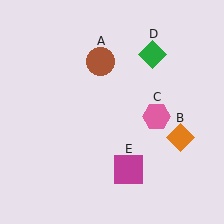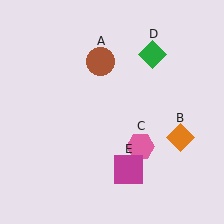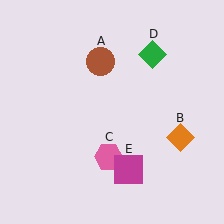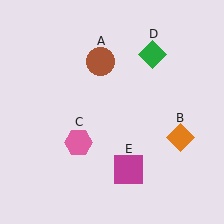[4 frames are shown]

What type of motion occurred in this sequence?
The pink hexagon (object C) rotated clockwise around the center of the scene.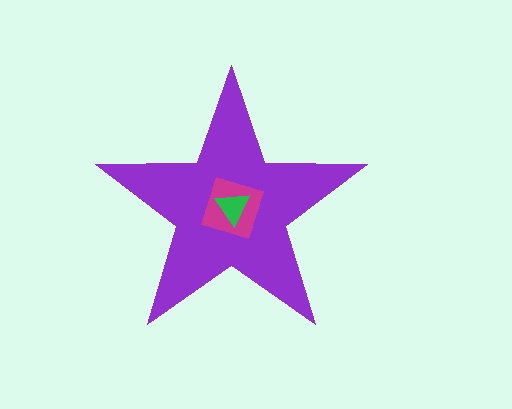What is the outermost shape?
The purple star.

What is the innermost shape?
The green triangle.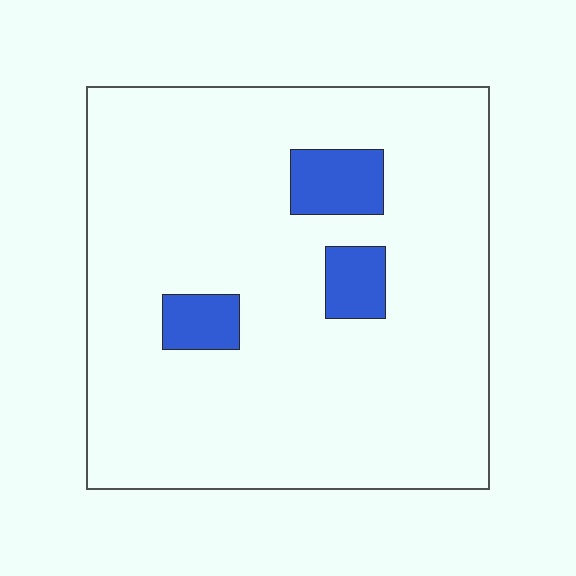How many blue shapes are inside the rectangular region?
3.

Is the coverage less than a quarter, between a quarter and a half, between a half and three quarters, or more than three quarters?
Less than a quarter.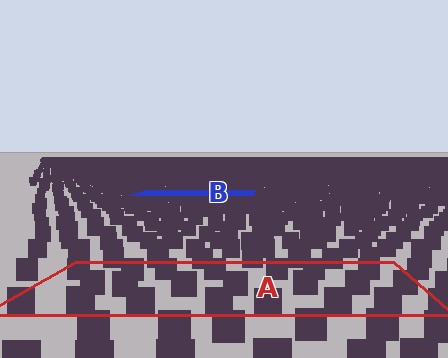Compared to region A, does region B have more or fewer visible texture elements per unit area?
Region B has more texture elements per unit area — they are packed more densely because it is farther away.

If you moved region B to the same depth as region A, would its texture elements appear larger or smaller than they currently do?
They would appear larger. At a closer depth, the same texture elements are projected at a bigger on-screen size.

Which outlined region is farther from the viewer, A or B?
Region B is farther from the viewer — the texture elements inside it appear smaller and more densely packed.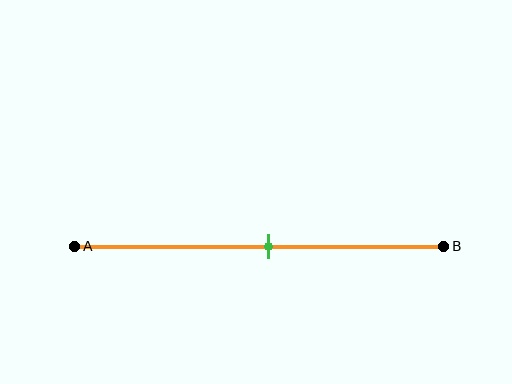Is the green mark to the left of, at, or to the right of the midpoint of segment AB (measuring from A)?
The green mark is approximately at the midpoint of segment AB.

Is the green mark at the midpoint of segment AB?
Yes, the mark is approximately at the midpoint.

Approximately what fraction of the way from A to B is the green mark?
The green mark is approximately 55% of the way from A to B.